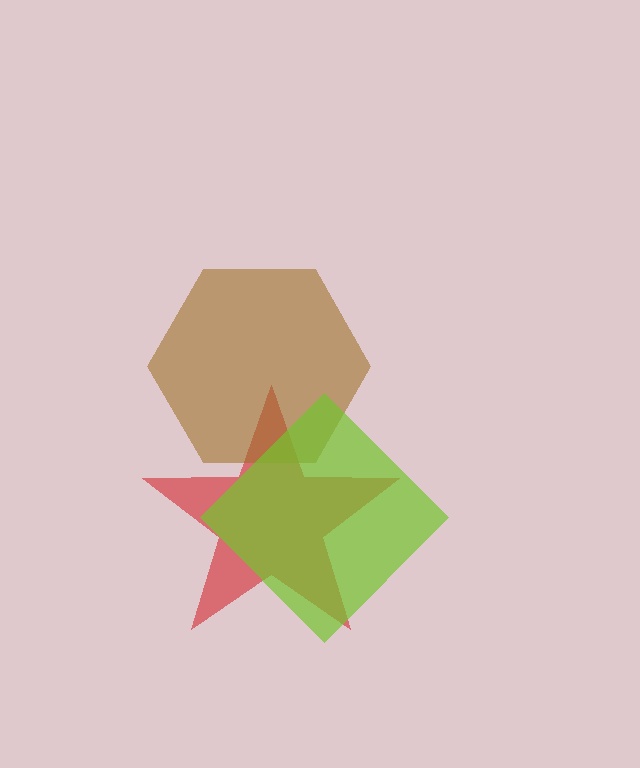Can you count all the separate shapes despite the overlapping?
Yes, there are 3 separate shapes.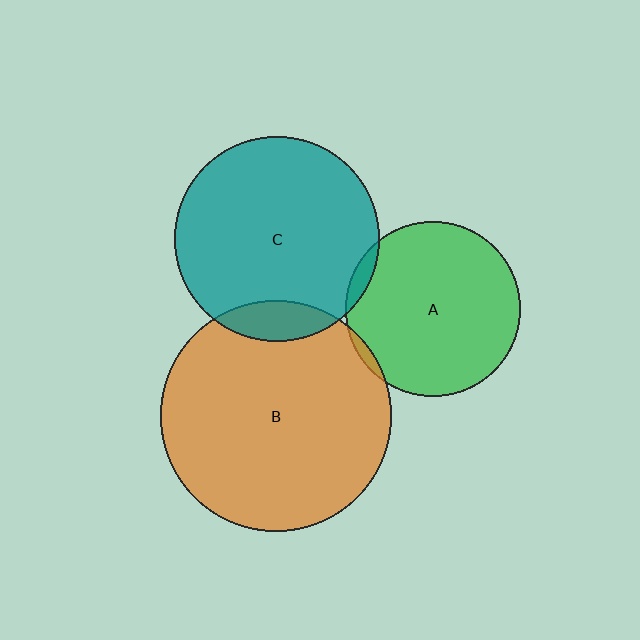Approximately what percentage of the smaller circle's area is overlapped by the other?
Approximately 5%.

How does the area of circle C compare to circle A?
Approximately 1.4 times.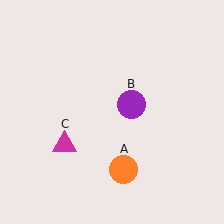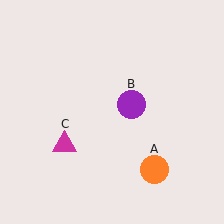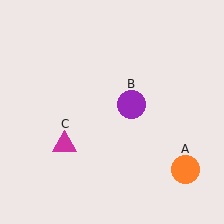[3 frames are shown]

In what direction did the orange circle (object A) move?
The orange circle (object A) moved right.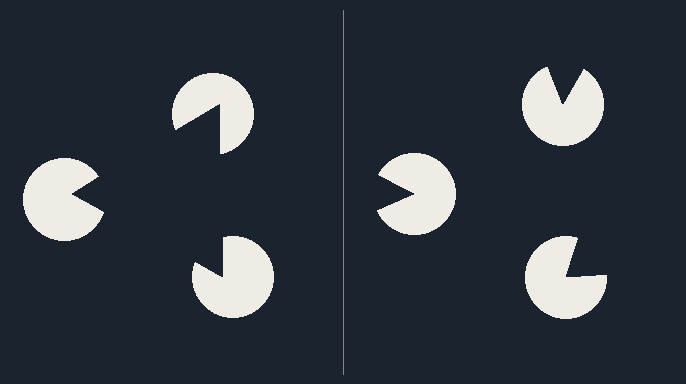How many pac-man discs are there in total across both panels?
6 — 3 on each side.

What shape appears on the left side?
An illusory triangle.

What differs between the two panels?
The pac-man discs are positioned identically on both sides; only the wedge orientations differ. On the left they align to a triangle; on the right they are misaligned.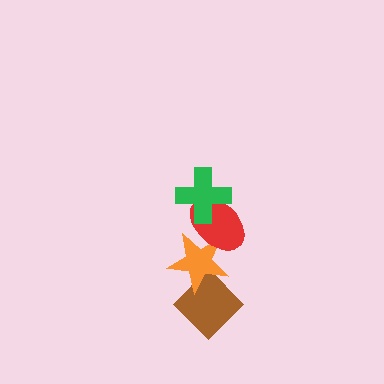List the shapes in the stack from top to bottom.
From top to bottom: the green cross, the red ellipse, the orange star, the brown diamond.